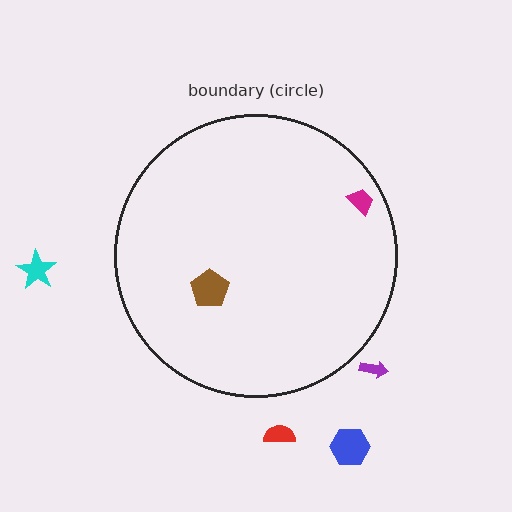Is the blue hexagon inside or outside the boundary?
Outside.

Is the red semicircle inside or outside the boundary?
Outside.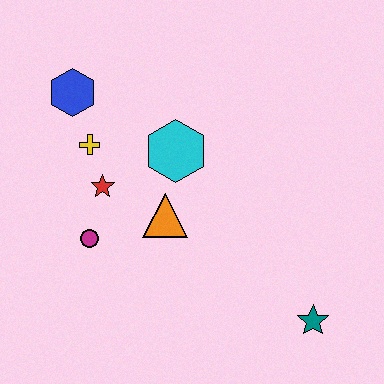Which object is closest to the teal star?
The orange triangle is closest to the teal star.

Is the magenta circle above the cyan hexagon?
No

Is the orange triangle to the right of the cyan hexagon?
No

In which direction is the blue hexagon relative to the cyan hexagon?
The blue hexagon is to the left of the cyan hexagon.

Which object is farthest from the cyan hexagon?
The teal star is farthest from the cyan hexagon.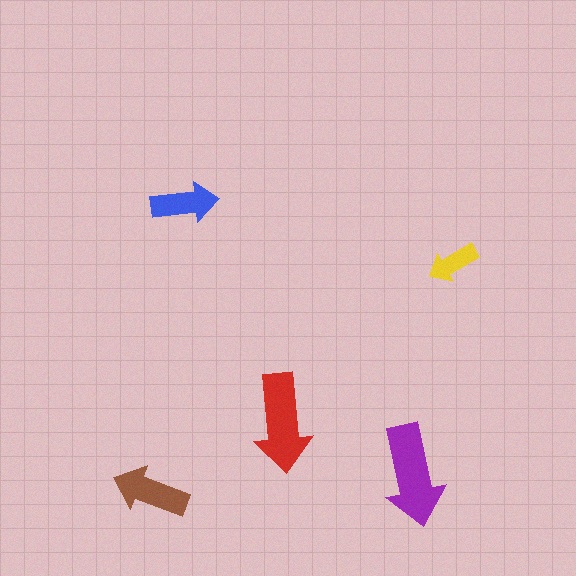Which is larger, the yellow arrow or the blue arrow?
The blue one.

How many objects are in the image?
There are 5 objects in the image.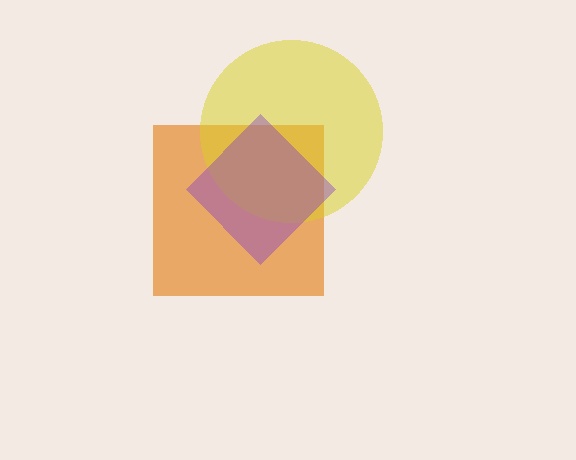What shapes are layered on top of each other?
The layered shapes are: an orange square, a yellow circle, a purple diamond.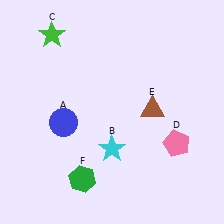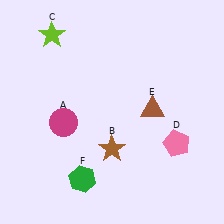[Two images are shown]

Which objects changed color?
A changed from blue to magenta. B changed from cyan to brown. C changed from green to lime.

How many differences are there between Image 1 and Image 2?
There are 3 differences between the two images.